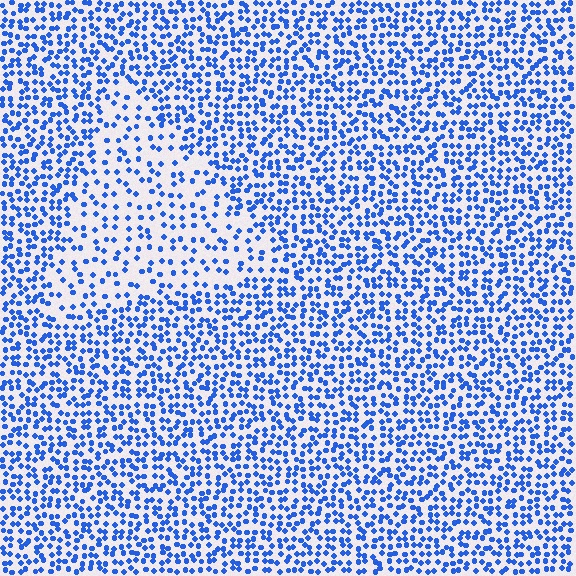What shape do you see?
I see a triangle.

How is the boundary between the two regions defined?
The boundary is defined by a change in element density (approximately 2.0x ratio). All elements are the same color, size, and shape.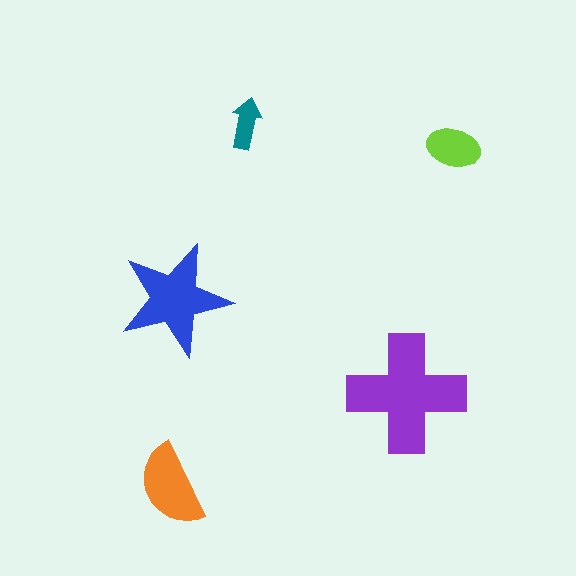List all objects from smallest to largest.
The teal arrow, the lime ellipse, the orange semicircle, the blue star, the purple cross.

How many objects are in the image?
There are 5 objects in the image.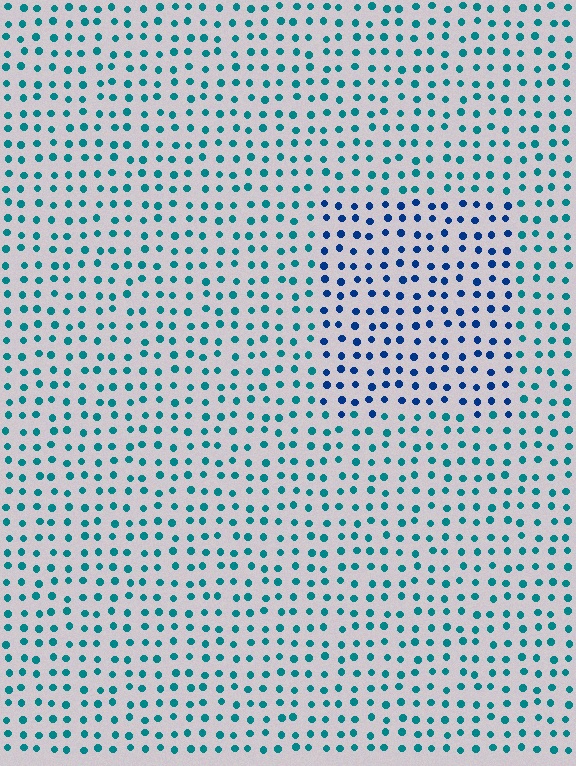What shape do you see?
I see a rectangle.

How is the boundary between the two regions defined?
The boundary is defined purely by a slight shift in hue (about 36 degrees). Spacing, size, and orientation are identical on both sides.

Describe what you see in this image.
The image is filled with small teal elements in a uniform arrangement. A rectangle-shaped region is visible where the elements are tinted to a slightly different hue, forming a subtle color boundary.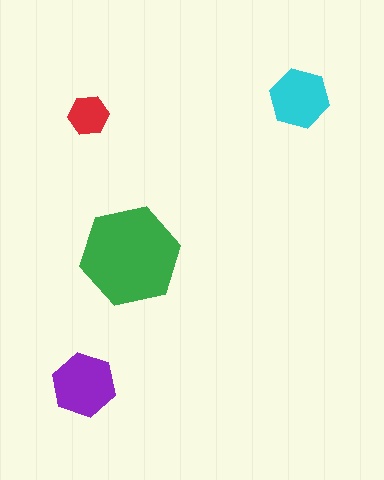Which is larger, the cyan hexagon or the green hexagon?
The green one.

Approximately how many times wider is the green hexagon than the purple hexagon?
About 1.5 times wider.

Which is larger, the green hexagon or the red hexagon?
The green one.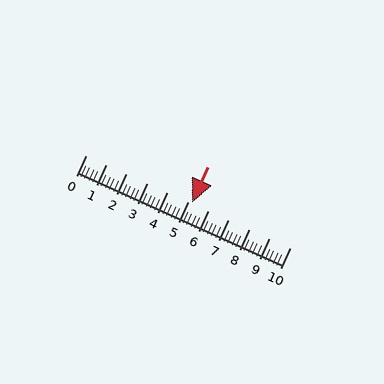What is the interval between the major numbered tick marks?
The major tick marks are spaced 1 units apart.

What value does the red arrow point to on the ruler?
The red arrow points to approximately 5.2.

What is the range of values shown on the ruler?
The ruler shows values from 0 to 10.